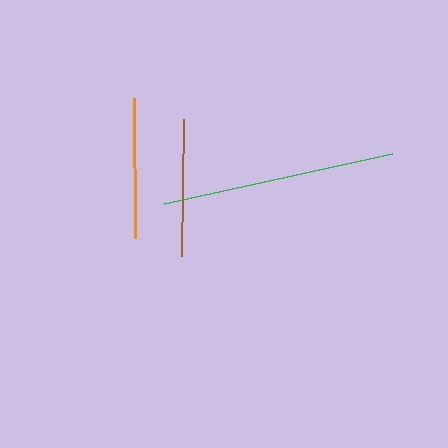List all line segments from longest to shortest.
From longest to shortest: green, orange, brown.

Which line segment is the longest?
The green line is the longest at approximately 233 pixels.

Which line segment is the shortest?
The brown line is the shortest at approximately 137 pixels.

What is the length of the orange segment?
The orange segment is approximately 140 pixels long.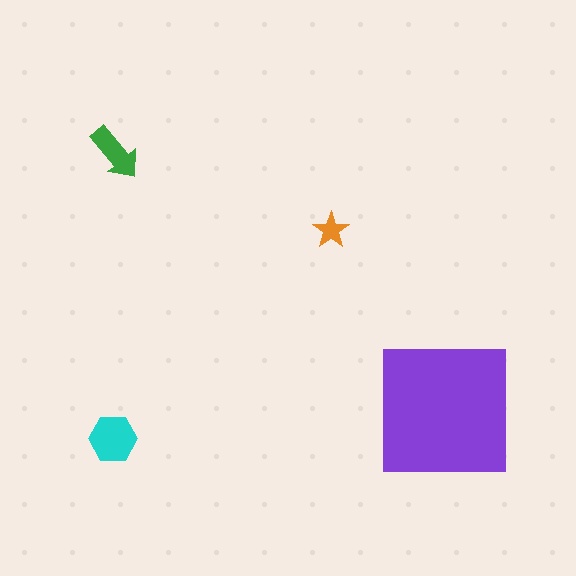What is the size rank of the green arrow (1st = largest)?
3rd.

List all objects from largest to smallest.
The purple square, the cyan hexagon, the green arrow, the orange star.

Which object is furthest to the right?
The purple square is rightmost.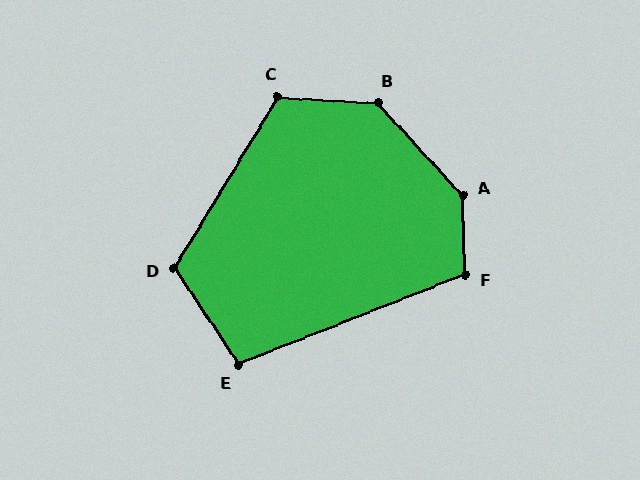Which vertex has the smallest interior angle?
E, at approximately 102 degrees.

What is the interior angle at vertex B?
Approximately 135 degrees (obtuse).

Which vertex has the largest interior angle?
A, at approximately 140 degrees.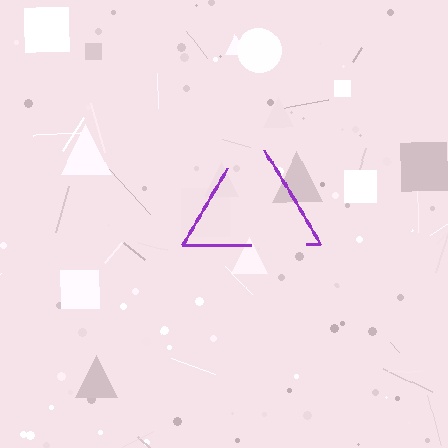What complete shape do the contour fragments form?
The contour fragments form a triangle.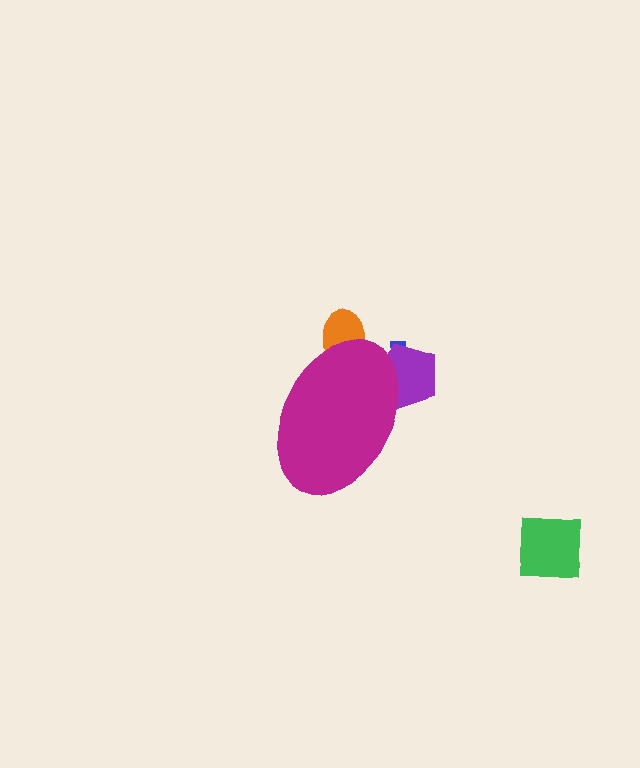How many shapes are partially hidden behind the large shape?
3 shapes are partially hidden.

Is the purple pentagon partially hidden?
Yes, the purple pentagon is partially hidden behind the magenta ellipse.